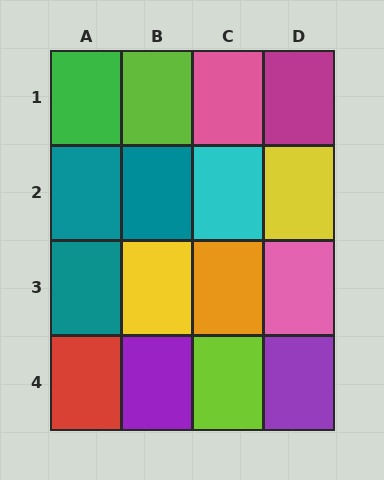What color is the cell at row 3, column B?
Yellow.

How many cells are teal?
3 cells are teal.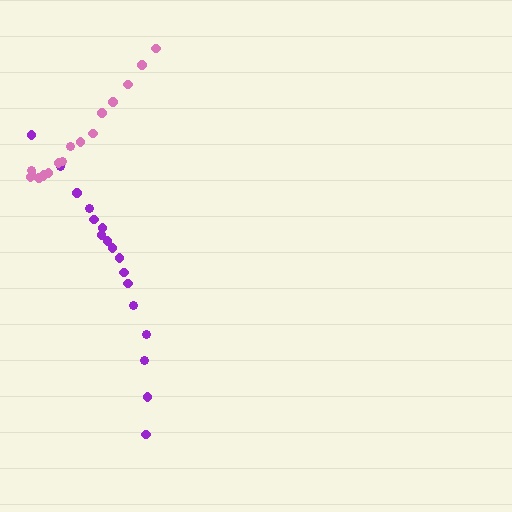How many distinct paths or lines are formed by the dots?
There are 2 distinct paths.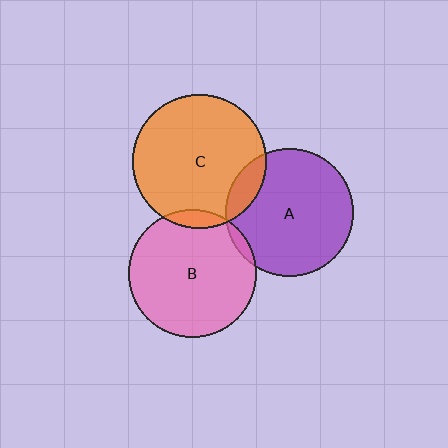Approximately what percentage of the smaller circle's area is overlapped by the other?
Approximately 10%.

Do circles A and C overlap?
Yes.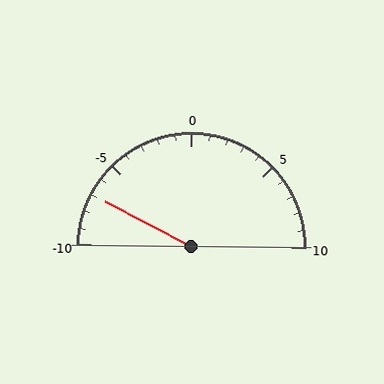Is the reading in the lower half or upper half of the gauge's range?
The reading is in the lower half of the range (-10 to 10).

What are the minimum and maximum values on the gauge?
The gauge ranges from -10 to 10.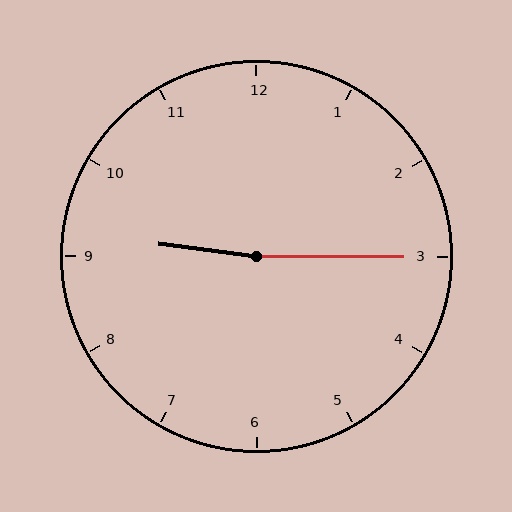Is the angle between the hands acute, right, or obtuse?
It is obtuse.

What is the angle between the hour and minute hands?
Approximately 172 degrees.